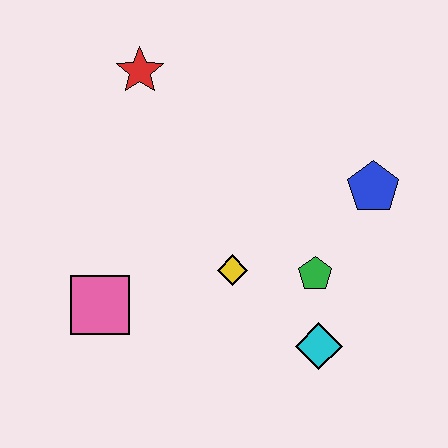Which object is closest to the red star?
The yellow diamond is closest to the red star.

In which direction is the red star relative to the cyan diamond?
The red star is above the cyan diamond.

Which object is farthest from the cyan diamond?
The red star is farthest from the cyan diamond.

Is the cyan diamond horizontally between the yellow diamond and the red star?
No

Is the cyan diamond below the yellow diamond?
Yes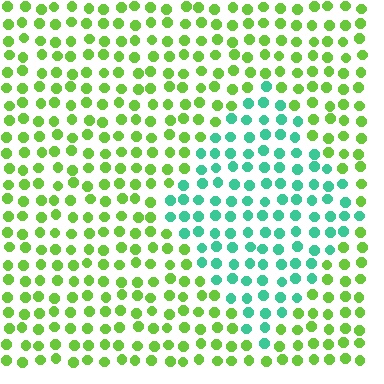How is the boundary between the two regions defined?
The boundary is defined purely by a slight shift in hue (about 59 degrees). Spacing, size, and orientation are identical on both sides.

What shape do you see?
I see a diamond.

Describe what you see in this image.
The image is filled with small lime elements in a uniform arrangement. A diamond-shaped region is visible where the elements are tinted to a slightly different hue, forming a subtle color boundary.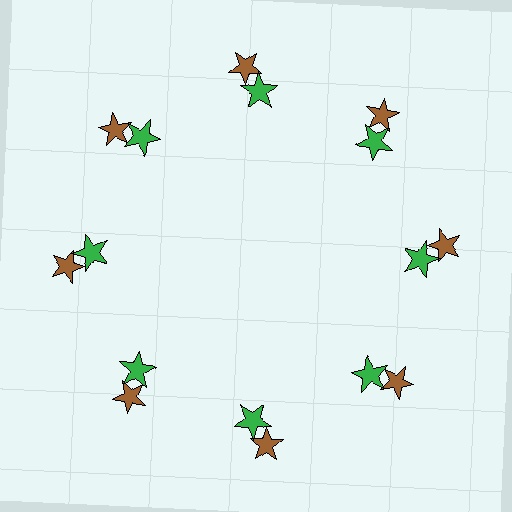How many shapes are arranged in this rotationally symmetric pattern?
There are 16 shapes, arranged in 8 groups of 2.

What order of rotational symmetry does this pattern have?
This pattern has 8-fold rotational symmetry.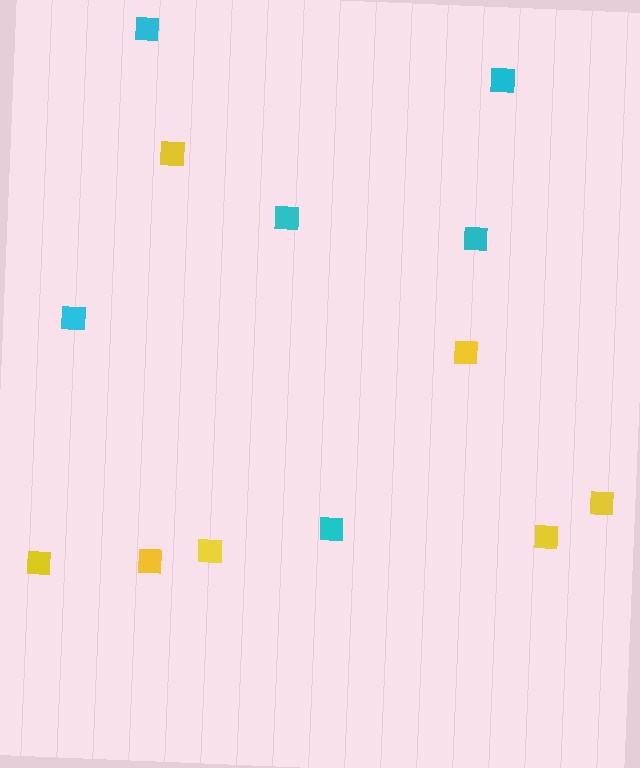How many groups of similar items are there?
There are 2 groups: one group of cyan squares (6) and one group of yellow squares (7).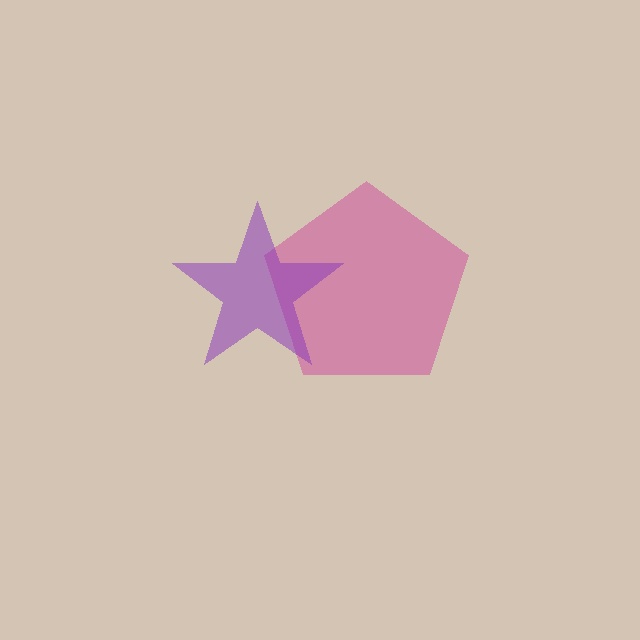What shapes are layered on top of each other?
The layered shapes are: a magenta pentagon, a purple star.